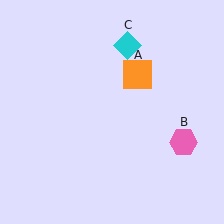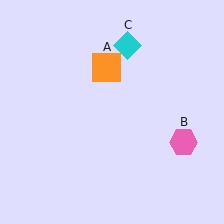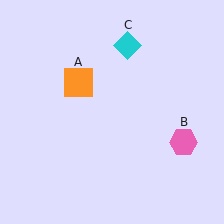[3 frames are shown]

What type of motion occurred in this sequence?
The orange square (object A) rotated counterclockwise around the center of the scene.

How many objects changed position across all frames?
1 object changed position: orange square (object A).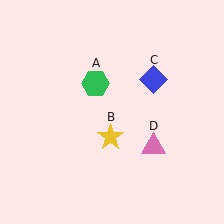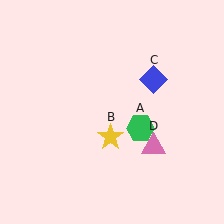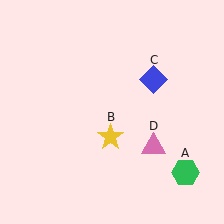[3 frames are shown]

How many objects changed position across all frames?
1 object changed position: green hexagon (object A).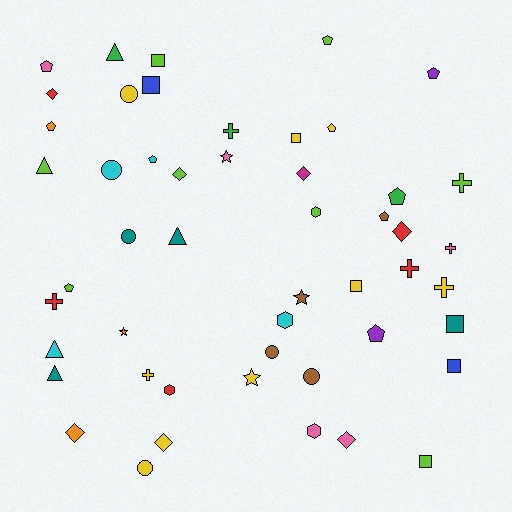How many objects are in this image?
There are 50 objects.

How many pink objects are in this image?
There are 5 pink objects.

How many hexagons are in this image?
There are 4 hexagons.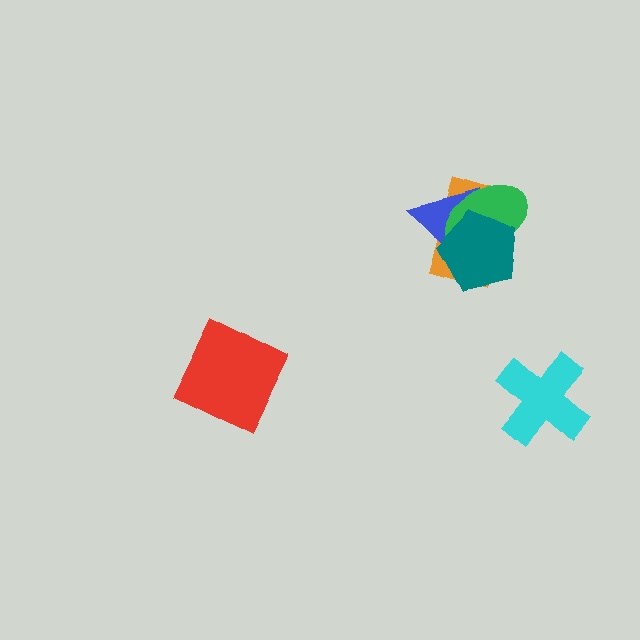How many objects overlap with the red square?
0 objects overlap with the red square.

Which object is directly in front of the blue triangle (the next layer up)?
The green ellipse is directly in front of the blue triangle.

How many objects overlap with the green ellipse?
3 objects overlap with the green ellipse.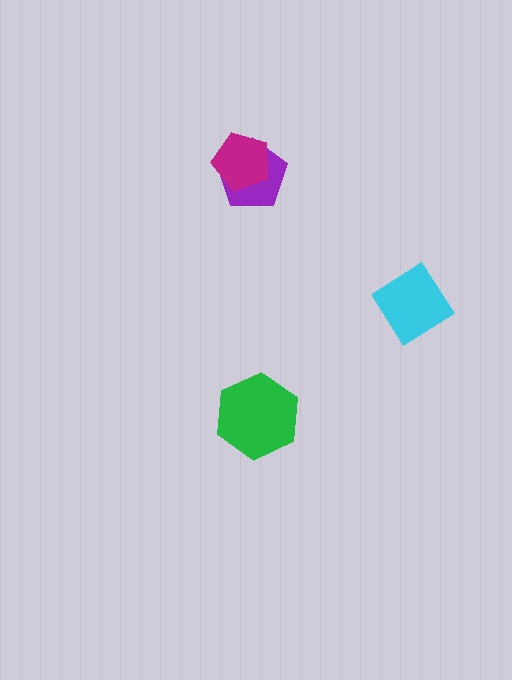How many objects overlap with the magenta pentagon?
1 object overlaps with the magenta pentagon.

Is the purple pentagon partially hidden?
Yes, it is partially covered by another shape.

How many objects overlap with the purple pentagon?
1 object overlaps with the purple pentagon.